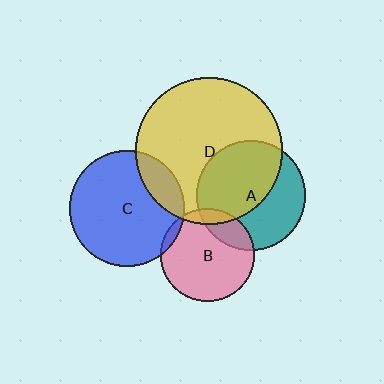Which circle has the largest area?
Circle D (yellow).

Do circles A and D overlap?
Yes.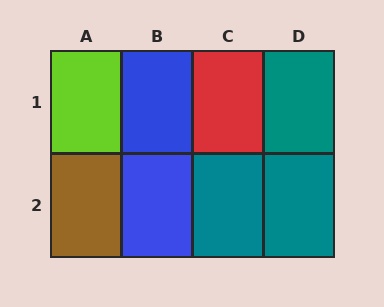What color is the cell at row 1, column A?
Lime.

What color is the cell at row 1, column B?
Blue.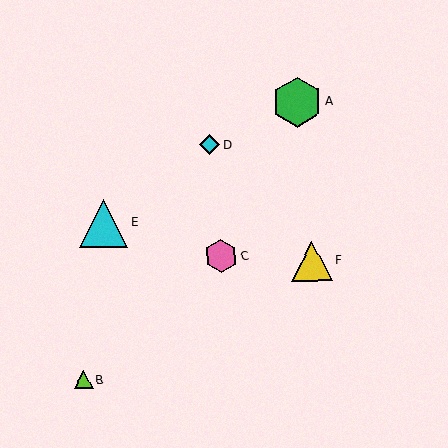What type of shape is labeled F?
Shape F is a yellow triangle.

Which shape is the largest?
The green hexagon (labeled A) is the largest.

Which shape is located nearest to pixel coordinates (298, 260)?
The yellow triangle (labeled F) at (312, 261) is nearest to that location.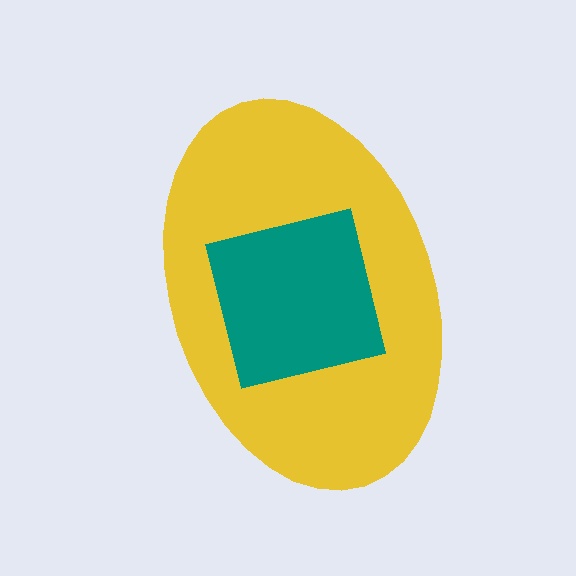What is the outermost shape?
The yellow ellipse.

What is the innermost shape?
The teal square.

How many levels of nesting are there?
2.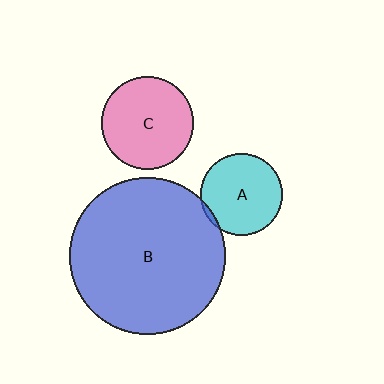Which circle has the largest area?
Circle B (blue).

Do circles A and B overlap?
Yes.